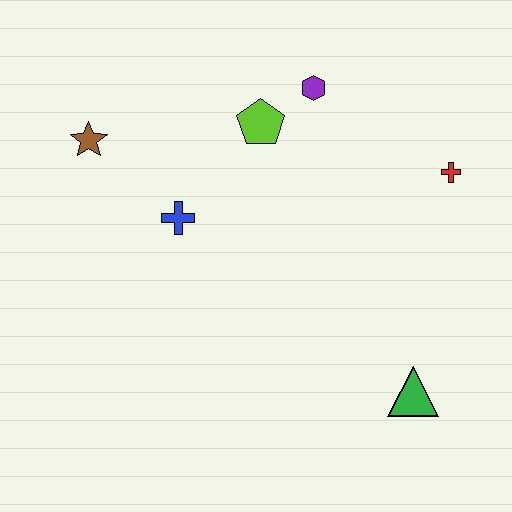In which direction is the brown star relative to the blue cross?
The brown star is to the left of the blue cross.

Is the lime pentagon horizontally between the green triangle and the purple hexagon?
No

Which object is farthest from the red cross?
The brown star is farthest from the red cross.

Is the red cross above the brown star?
No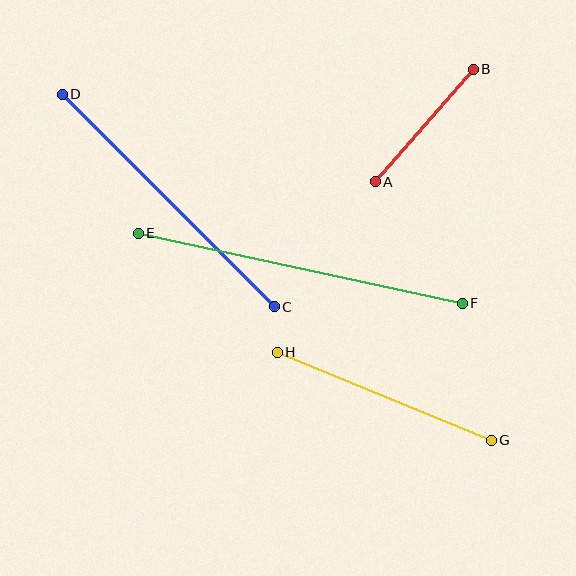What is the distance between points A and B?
The distance is approximately 150 pixels.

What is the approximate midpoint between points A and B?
The midpoint is at approximately (424, 125) pixels.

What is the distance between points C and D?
The distance is approximately 300 pixels.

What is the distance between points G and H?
The distance is approximately 231 pixels.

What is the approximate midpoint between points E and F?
The midpoint is at approximately (300, 268) pixels.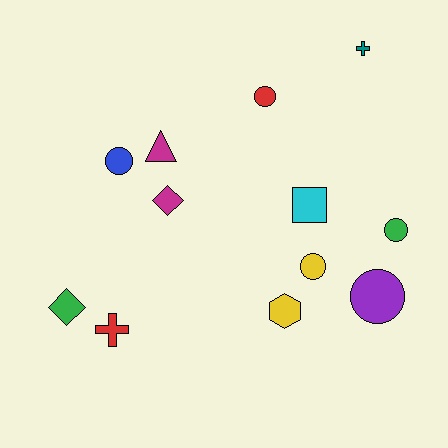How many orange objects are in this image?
There are no orange objects.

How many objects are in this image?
There are 12 objects.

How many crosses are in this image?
There are 2 crosses.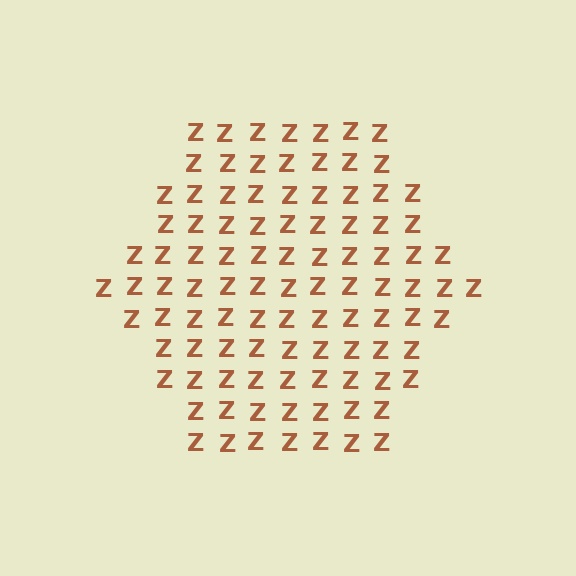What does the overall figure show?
The overall figure shows a hexagon.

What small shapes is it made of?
It is made of small letter Z's.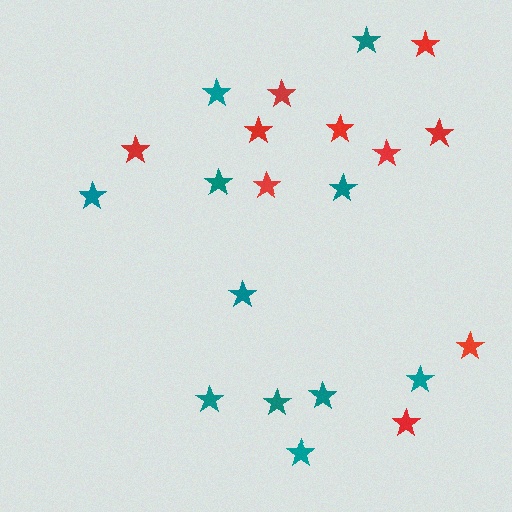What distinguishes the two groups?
There are 2 groups: one group of teal stars (11) and one group of red stars (10).